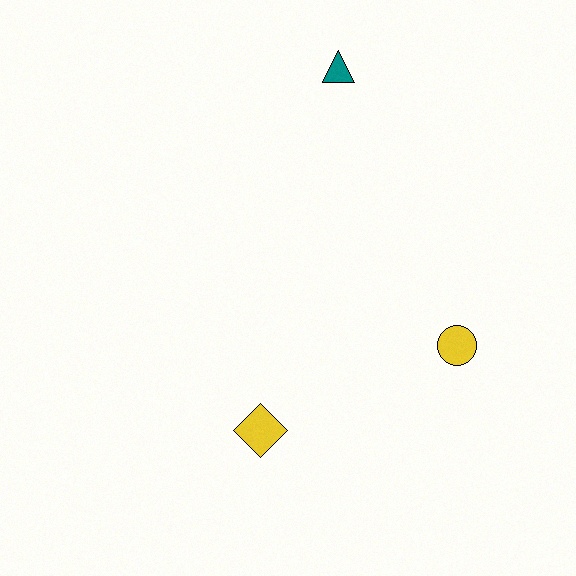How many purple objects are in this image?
There are no purple objects.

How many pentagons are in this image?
There are no pentagons.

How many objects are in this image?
There are 3 objects.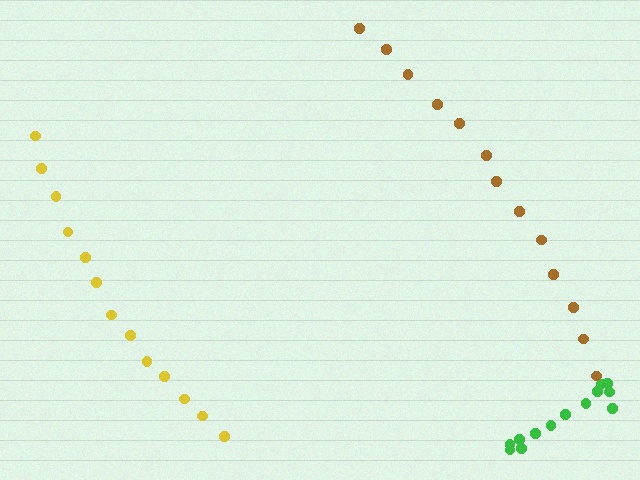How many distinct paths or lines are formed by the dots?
There are 3 distinct paths.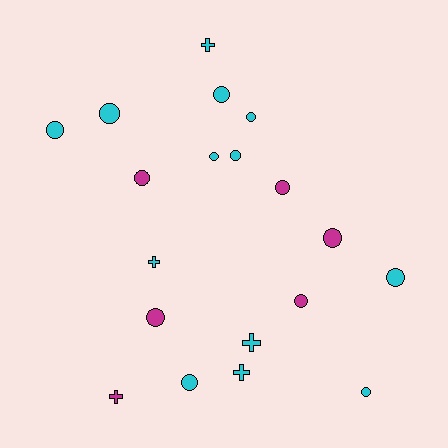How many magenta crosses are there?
There is 1 magenta cross.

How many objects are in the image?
There are 19 objects.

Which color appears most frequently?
Cyan, with 13 objects.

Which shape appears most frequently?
Circle, with 14 objects.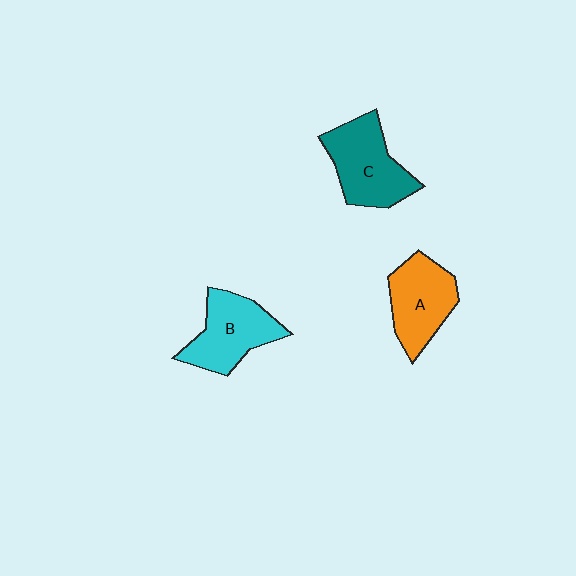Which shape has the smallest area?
Shape A (orange).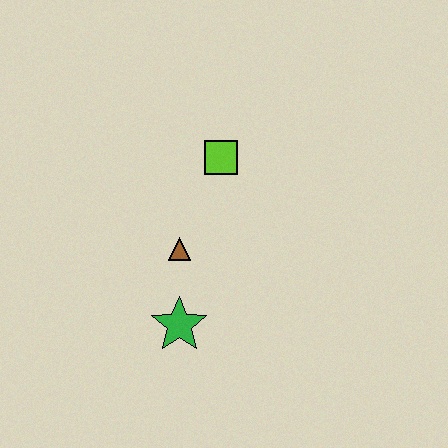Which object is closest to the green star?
The brown triangle is closest to the green star.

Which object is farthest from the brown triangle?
The lime square is farthest from the brown triangle.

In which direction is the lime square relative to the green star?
The lime square is above the green star.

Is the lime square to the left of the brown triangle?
No